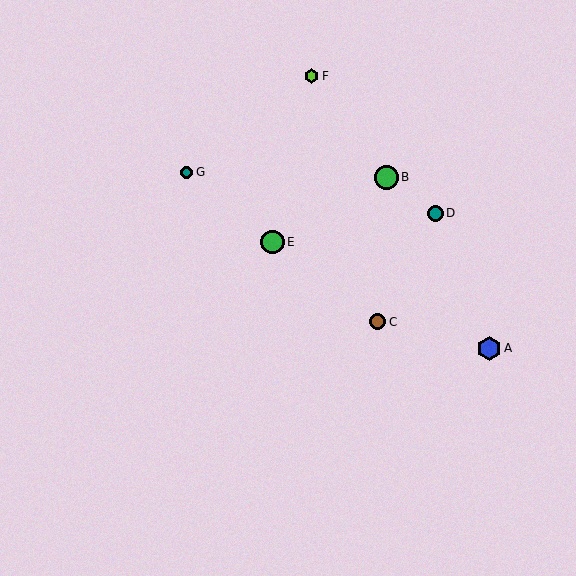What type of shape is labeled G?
Shape G is a teal circle.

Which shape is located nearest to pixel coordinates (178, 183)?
The teal circle (labeled G) at (187, 172) is nearest to that location.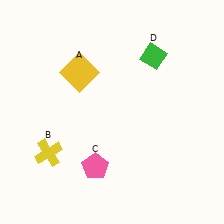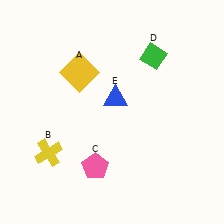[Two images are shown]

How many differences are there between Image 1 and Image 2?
There is 1 difference between the two images.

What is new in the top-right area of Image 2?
A blue triangle (E) was added in the top-right area of Image 2.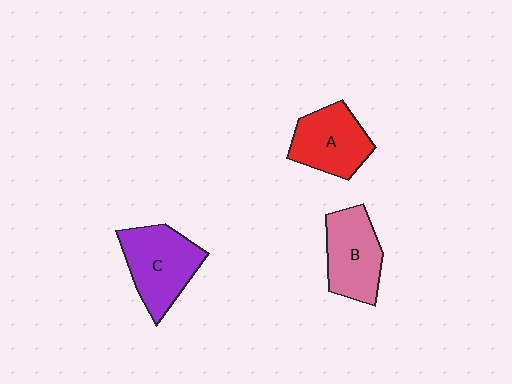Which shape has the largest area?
Shape C (purple).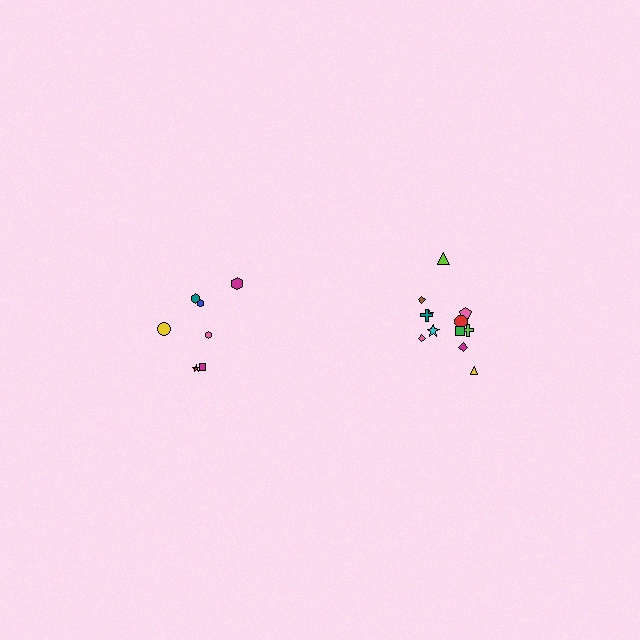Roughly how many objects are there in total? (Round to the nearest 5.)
Roughly 20 objects in total.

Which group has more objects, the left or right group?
The right group.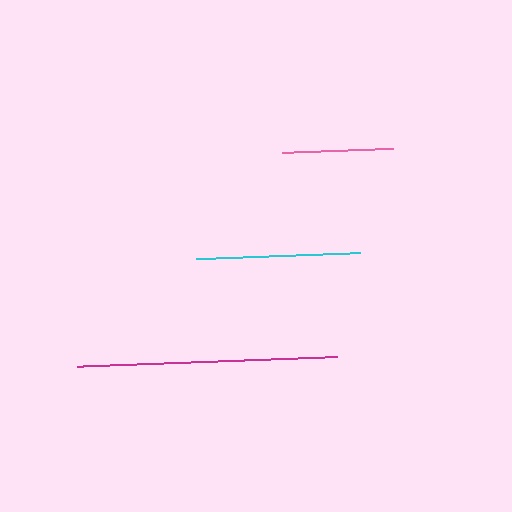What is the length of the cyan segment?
The cyan segment is approximately 165 pixels long.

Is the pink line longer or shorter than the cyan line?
The cyan line is longer than the pink line.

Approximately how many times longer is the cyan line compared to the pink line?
The cyan line is approximately 1.5 times the length of the pink line.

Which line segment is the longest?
The magenta line is the longest at approximately 260 pixels.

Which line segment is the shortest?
The pink line is the shortest at approximately 110 pixels.